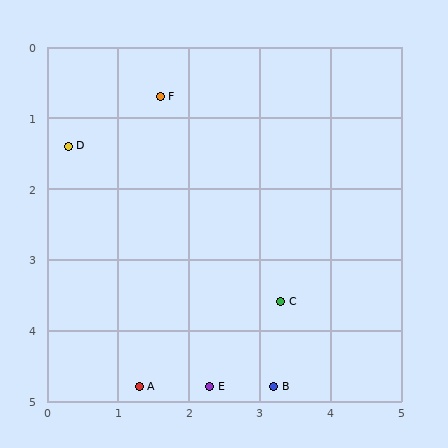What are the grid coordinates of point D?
Point D is at approximately (0.3, 1.4).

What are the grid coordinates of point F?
Point F is at approximately (1.6, 0.7).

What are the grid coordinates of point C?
Point C is at approximately (3.3, 3.6).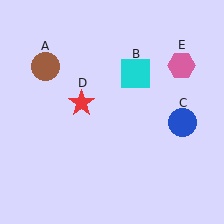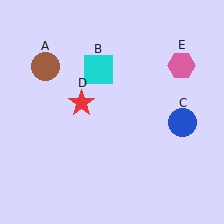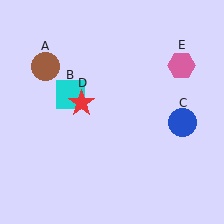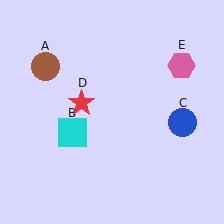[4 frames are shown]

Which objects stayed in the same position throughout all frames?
Brown circle (object A) and blue circle (object C) and red star (object D) and pink hexagon (object E) remained stationary.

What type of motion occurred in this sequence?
The cyan square (object B) rotated counterclockwise around the center of the scene.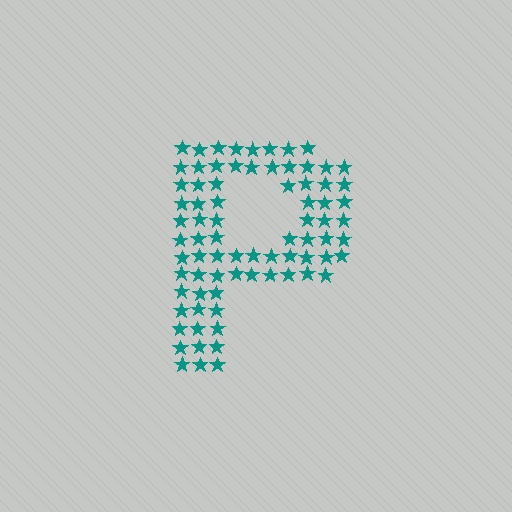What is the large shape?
The large shape is the letter P.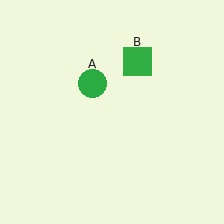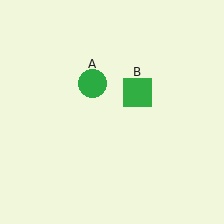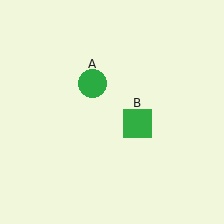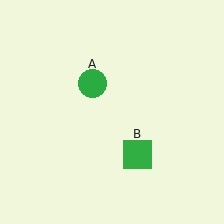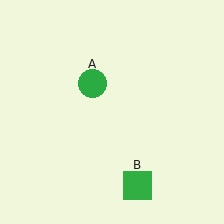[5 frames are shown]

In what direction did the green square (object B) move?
The green square (object B) moved down.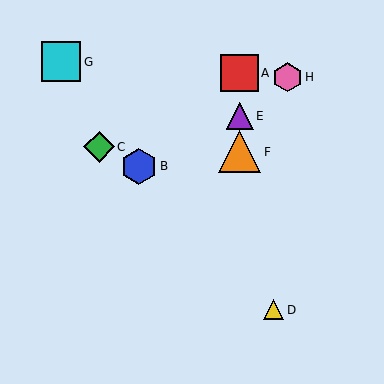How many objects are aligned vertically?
3 objects (A, E, F) are aligned vertically.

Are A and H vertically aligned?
No, A is at x≈240 and H is at x≈287.